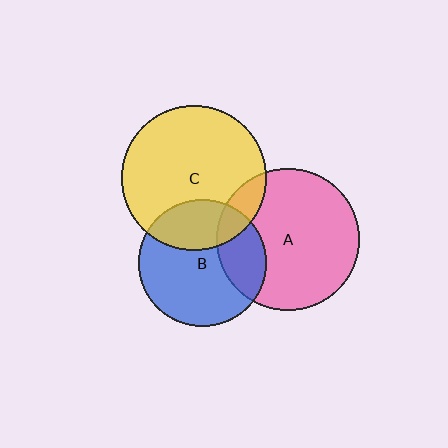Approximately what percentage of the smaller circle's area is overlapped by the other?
Approximately 25%.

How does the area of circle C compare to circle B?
Approximately 1.3 times.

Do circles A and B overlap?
Yes.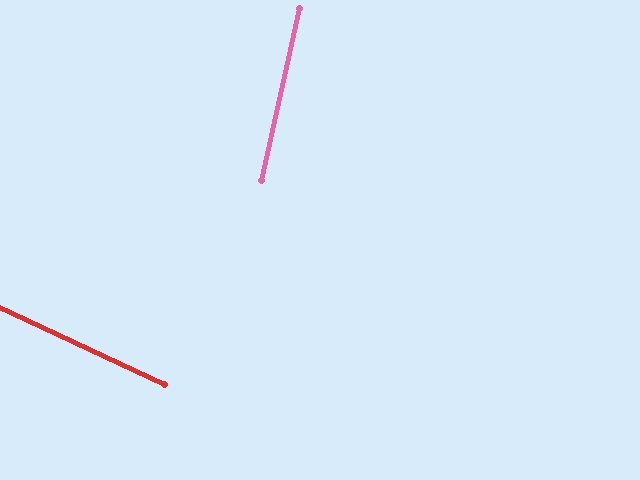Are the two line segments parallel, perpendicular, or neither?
Neither parallel nor perpendicular — they differ by about 78°.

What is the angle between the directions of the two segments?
Approximately 78 degrees.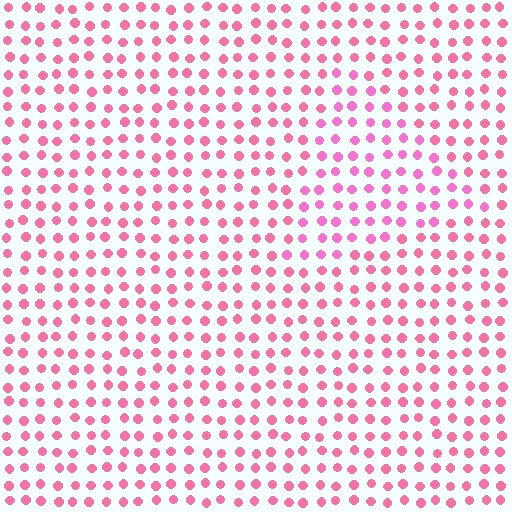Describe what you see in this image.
The image is filled with small pink elements in a uniform arrangement. A triangle-shaped region is visible where the elements are tinted to a slightly different hue, forming a subtle color boundary.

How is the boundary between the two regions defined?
The boundary is defined purely by a slight shift in hue (about 19 degrees). Spacing, size, and orientation are identical on both sides.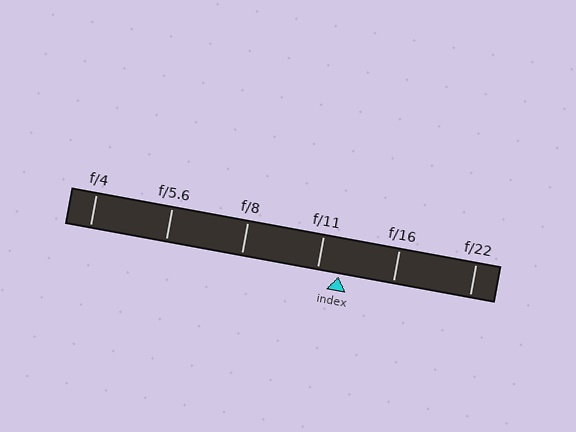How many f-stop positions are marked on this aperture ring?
There are 6 f-stop positions marked.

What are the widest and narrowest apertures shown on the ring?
The widest aperture shown is f/4 and the narrowest is f/22.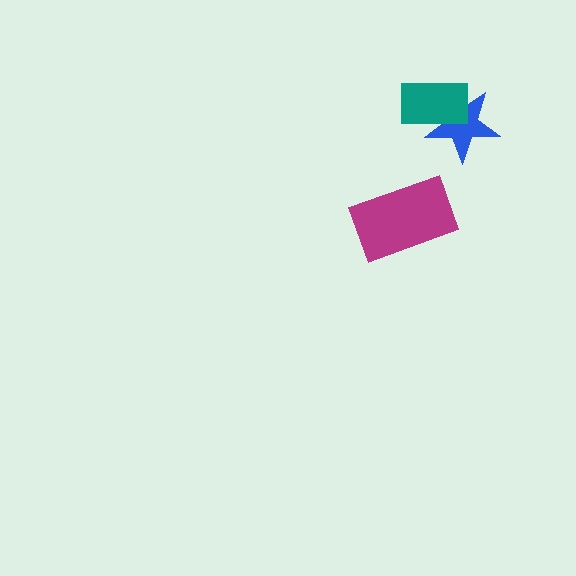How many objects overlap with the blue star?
1 object overlaps with the blue star.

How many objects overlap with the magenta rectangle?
0 objects overlap with the magenta rectangle.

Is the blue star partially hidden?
Yes, it is partially covered by another shape.